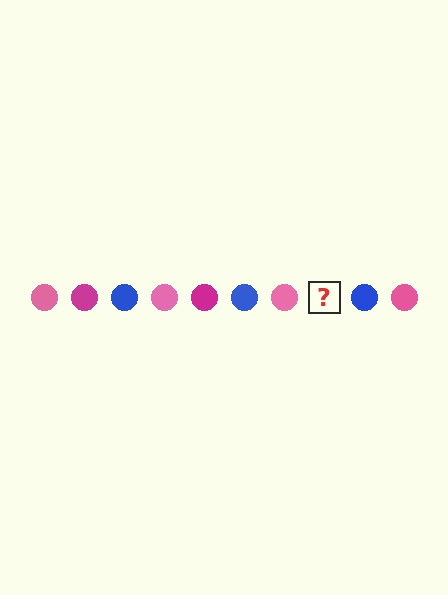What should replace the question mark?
The question mark should be replaced with a magenta circle.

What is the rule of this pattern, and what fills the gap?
The rule is that the pattern cycles through pink, magenta, blue circles. The gap should be filled with a magenta circle.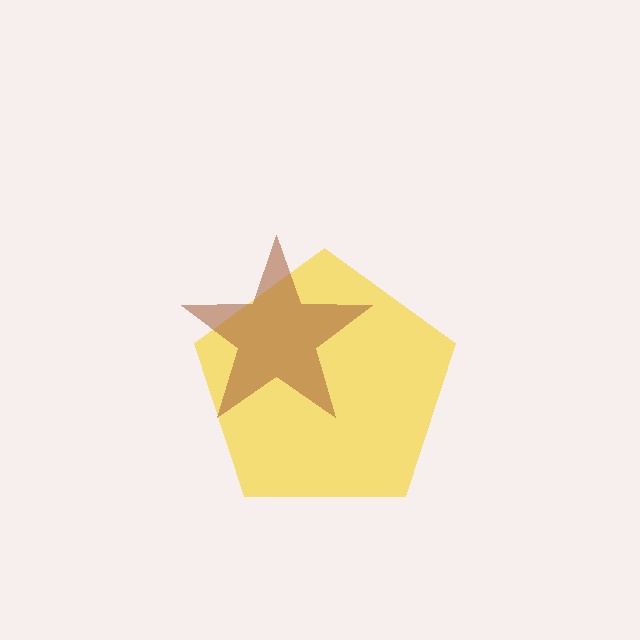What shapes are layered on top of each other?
The layered shapes are: a yellow pentagon, a brown star.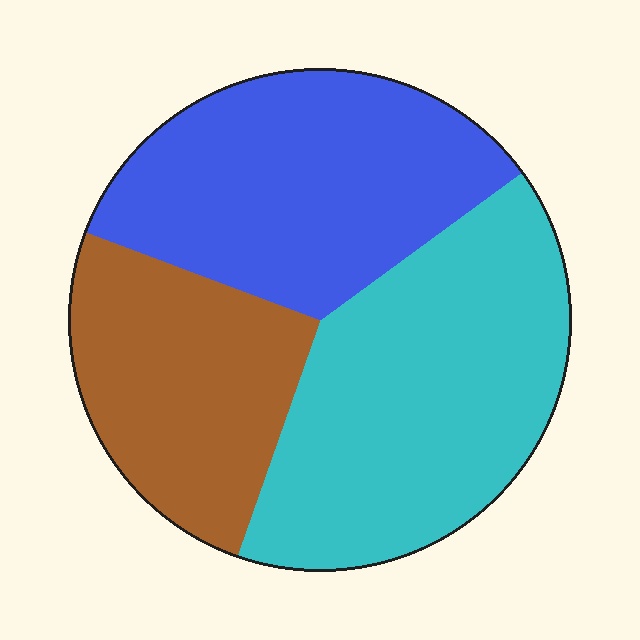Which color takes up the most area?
Cyan, at roughly 40%.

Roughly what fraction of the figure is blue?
Blue takes up about one third (1/3) of the figure.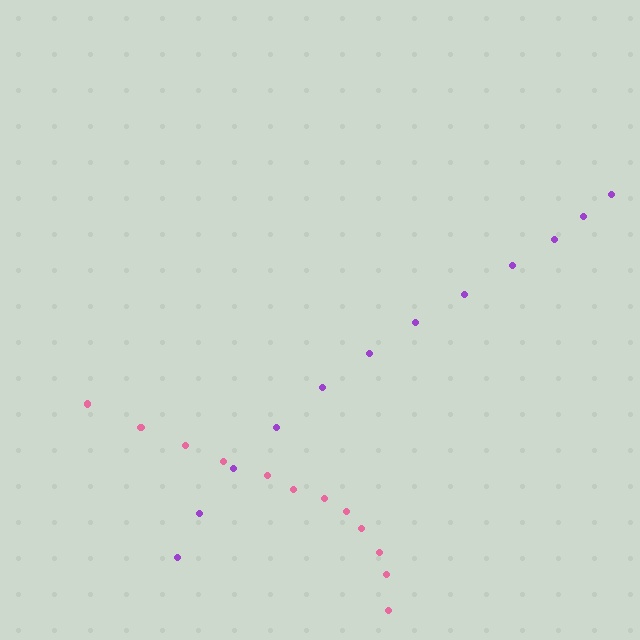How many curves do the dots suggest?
There are 2 distinct paths.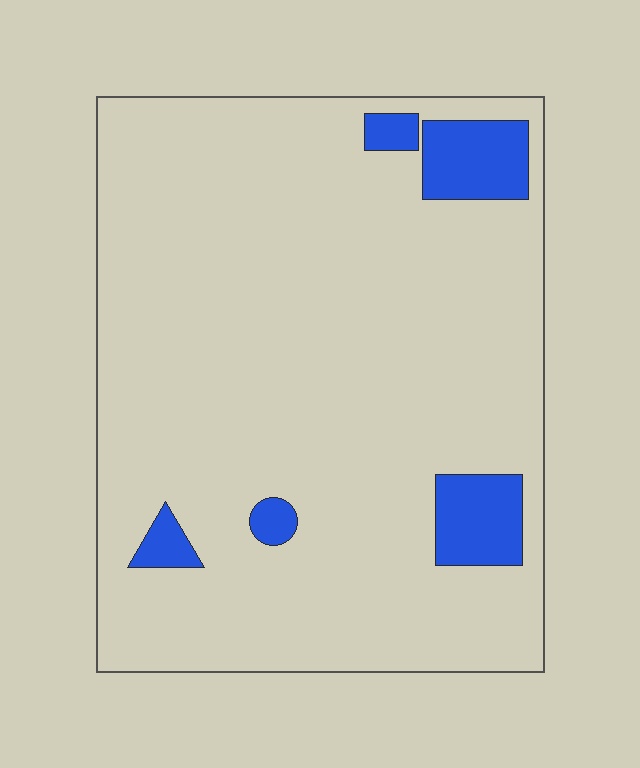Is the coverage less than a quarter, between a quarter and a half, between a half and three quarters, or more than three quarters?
Less than a quarter.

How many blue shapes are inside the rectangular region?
5.